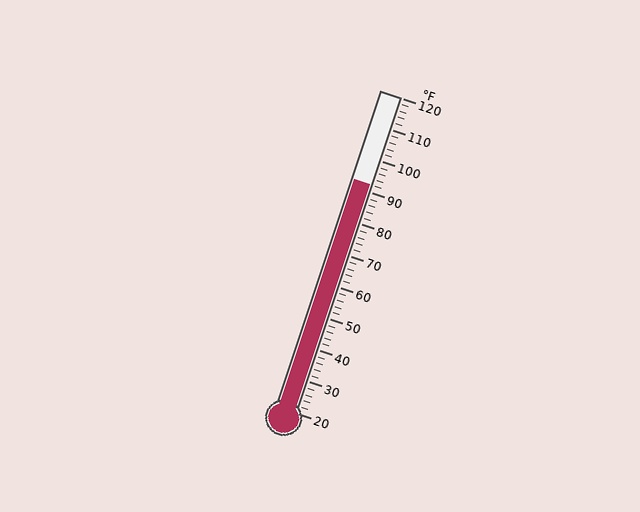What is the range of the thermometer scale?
The thermometer scale ranges from 20°F to 120°F.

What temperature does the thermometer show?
The thermometer shows approximately 92°F.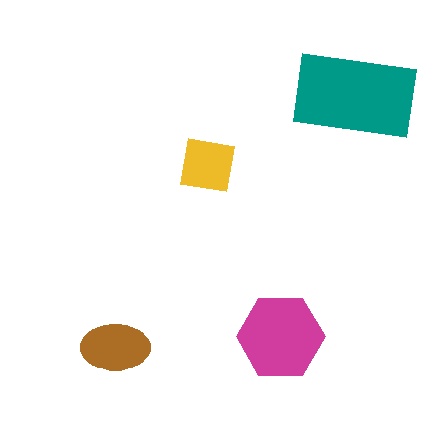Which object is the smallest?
The yellow square.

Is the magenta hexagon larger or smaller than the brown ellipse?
Larger.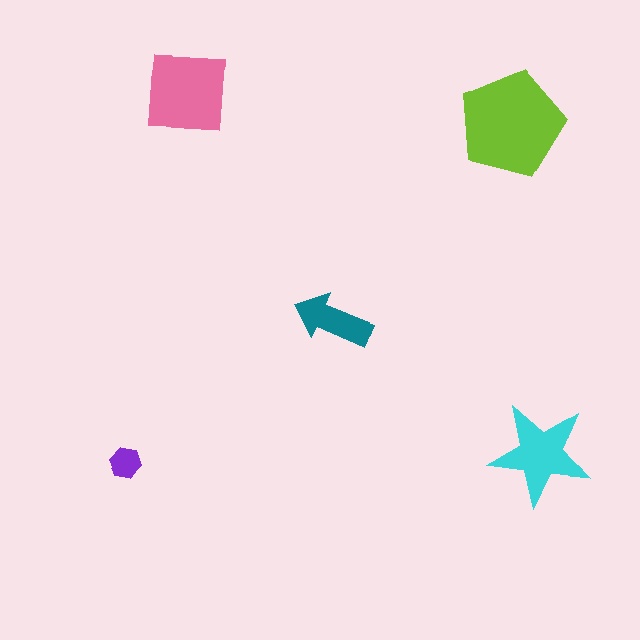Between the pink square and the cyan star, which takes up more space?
The pink square.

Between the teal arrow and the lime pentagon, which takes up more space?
The lime pentagon.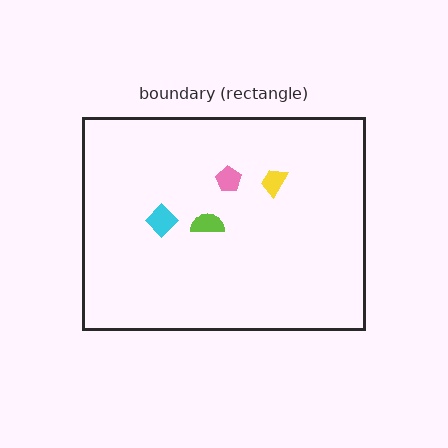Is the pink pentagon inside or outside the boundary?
Inside.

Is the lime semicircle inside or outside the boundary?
Inside.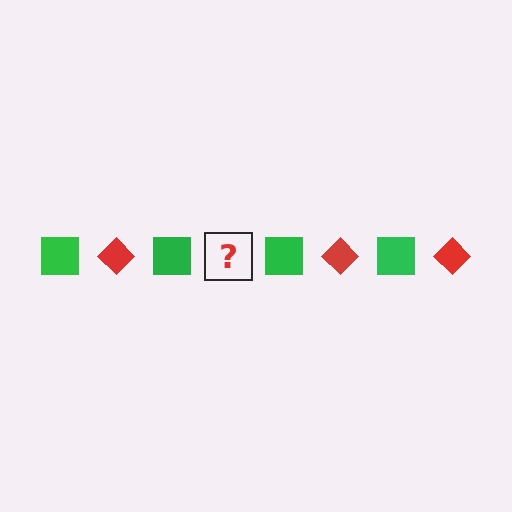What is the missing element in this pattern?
The missing element is a red diamond.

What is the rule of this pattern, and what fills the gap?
The rule is that the pattern alternates between green square and red diamond. The gap should be filled with a red diamond.